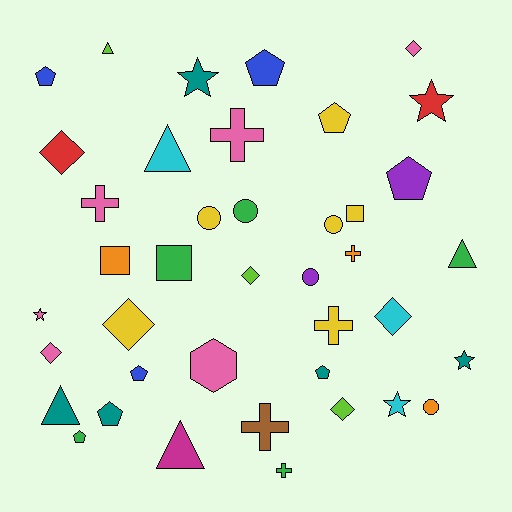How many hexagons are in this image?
There is 1 hexagon.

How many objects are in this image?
There are 40 objects.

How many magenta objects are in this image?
There is 1 magenta object.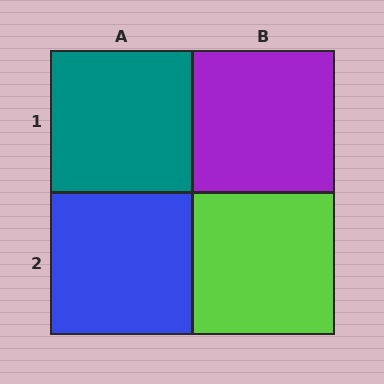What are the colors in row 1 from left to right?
Teal, purple.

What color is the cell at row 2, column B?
Lime.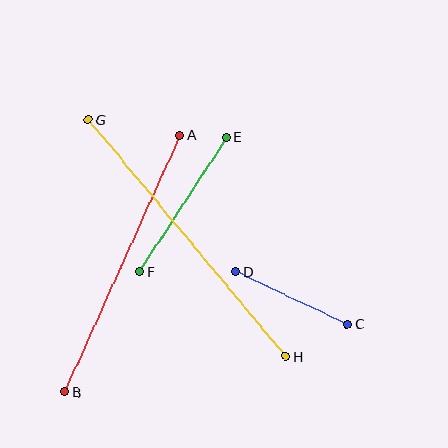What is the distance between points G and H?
The distance is approximately 308 pixels.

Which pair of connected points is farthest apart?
Points G and H are farthest apart.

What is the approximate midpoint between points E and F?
The midpoint is at approximately (183, 205) pixels.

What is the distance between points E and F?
The distance is approximately 160 pixels.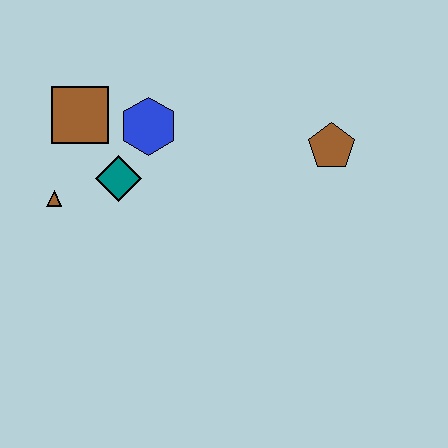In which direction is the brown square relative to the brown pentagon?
The brown square is to the left of the brown pentagon.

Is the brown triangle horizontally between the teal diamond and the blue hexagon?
No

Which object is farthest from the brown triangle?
The brown pentagon is farthest from the brown triangle.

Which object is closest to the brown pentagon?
The blue hexagon is closest to the brown pentagon.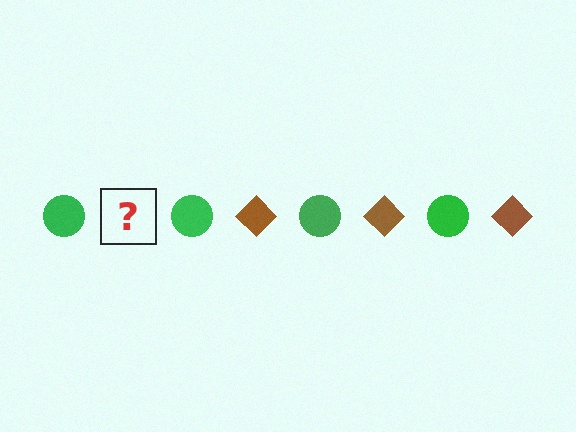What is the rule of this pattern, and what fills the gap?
The rule is that the pattern alternates between green circle and brown diamond. The gap should be filled with a brown diamond.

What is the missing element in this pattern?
The missing element is a brown diamond.